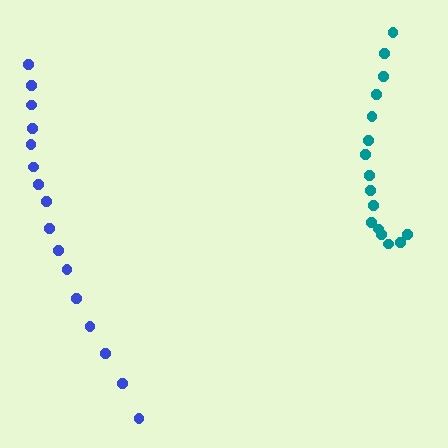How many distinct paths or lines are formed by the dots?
There are 2 distinct paths.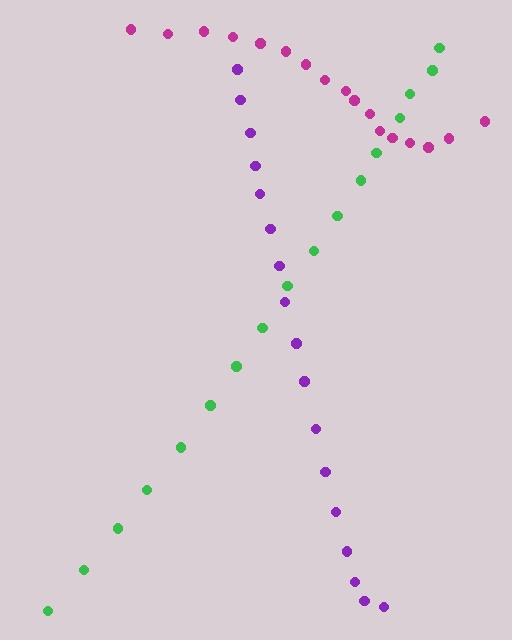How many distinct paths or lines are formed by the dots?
There are 3 distinct paths.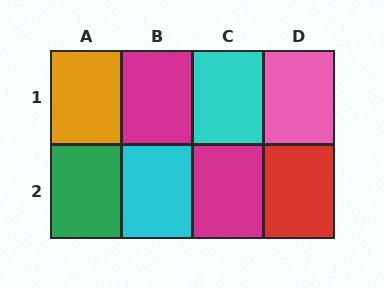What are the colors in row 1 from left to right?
Orange, magenta, cyan, pink.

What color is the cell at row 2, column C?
Magenta.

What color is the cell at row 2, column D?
Red.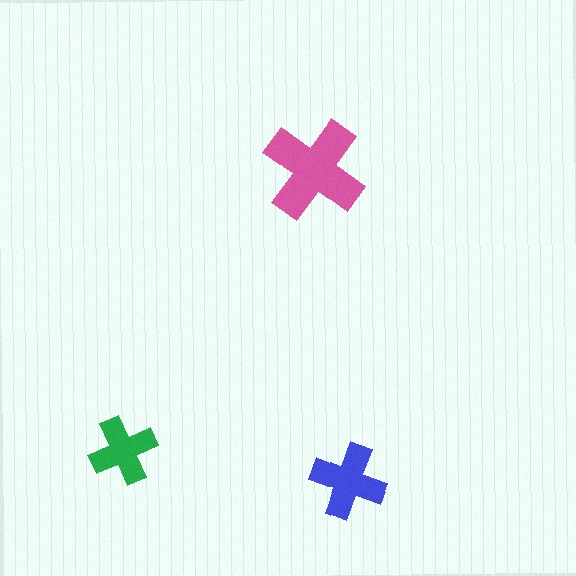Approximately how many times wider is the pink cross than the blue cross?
About 1.5 times wider.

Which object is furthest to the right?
The blue cross is rightmost.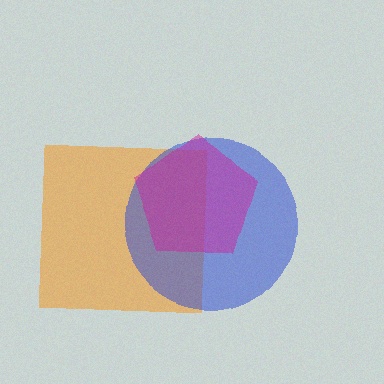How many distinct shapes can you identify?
There are 3 distinct shapes: an orange square, a blue circle, a magenta pentagon.